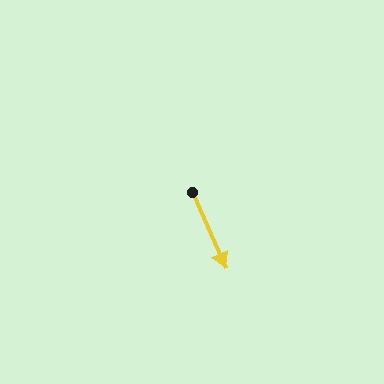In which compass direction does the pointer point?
Southeast.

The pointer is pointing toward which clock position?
Roughly 5 o'clock.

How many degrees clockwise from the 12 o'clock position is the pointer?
Approximately 156 degrees.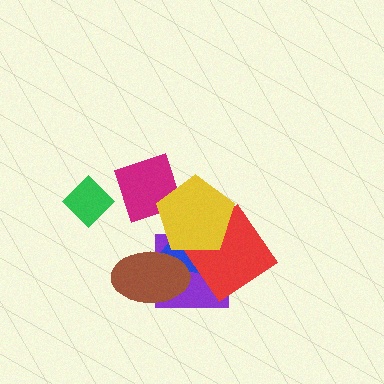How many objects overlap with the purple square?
4 objects overlap with the purple square.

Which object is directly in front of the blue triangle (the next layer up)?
The red diamond is directly in front of the blue triangle.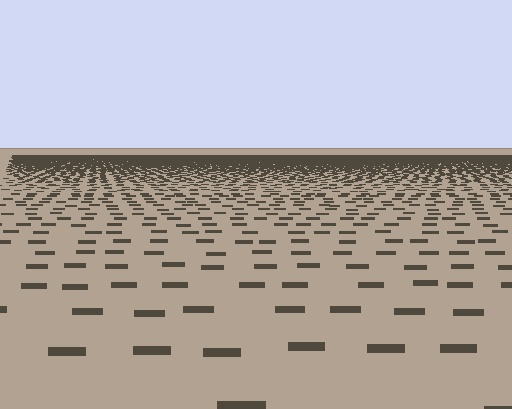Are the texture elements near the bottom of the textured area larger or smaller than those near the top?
Larger. Near the bottom, elements are closer to the viewer and appear at a bigger on-screen size.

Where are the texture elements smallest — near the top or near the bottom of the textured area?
Near the top.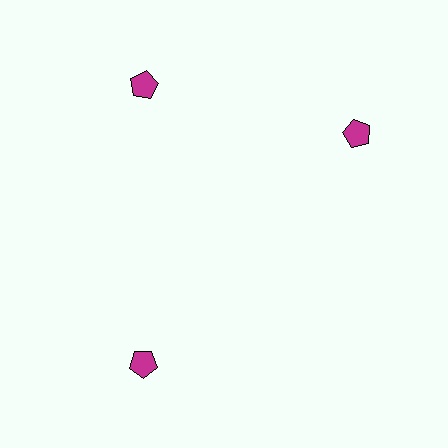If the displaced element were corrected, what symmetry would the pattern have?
It would have 3-fold rotational symmetry — the pattern would map onto itself every 120 degrees.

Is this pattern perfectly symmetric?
No. The 3 magenta pentagons are arranged in a ring, but one element near the 3 o'clock position is rotated out of alignment along the ring, breaking the 3-fold rotational symmetry.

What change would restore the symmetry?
The symmetry would be restored by rotating it back into even spacing with its neighbors so that all 3 pentagons sit at equal angles and equal distance from the center.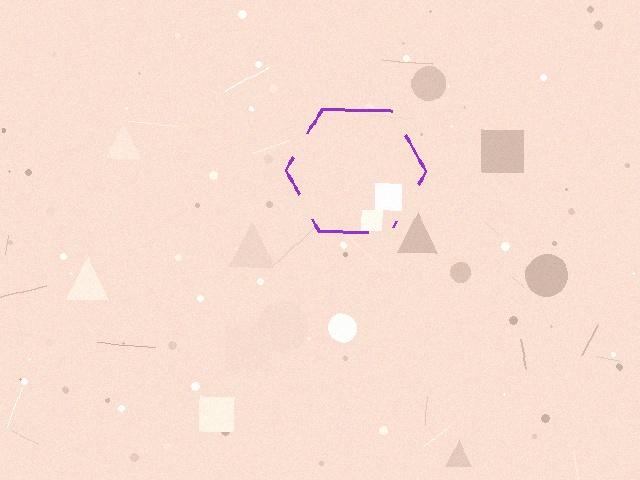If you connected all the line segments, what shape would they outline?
They would outline a hexagon.